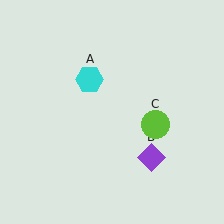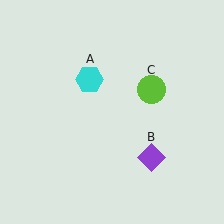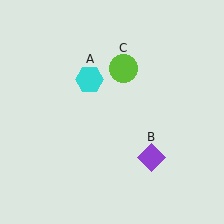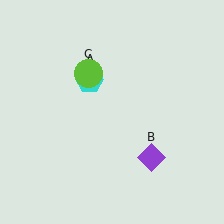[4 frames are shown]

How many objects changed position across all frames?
1 object changed position: lime circle (object C).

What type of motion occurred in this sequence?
The lime circle (object C) rotated counterclockwise around the center of the scene.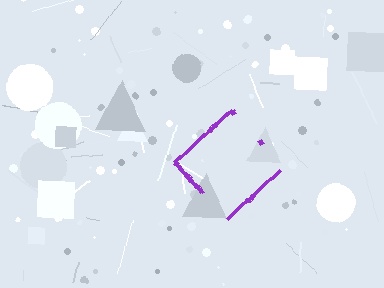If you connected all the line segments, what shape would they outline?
They would outline a diamond.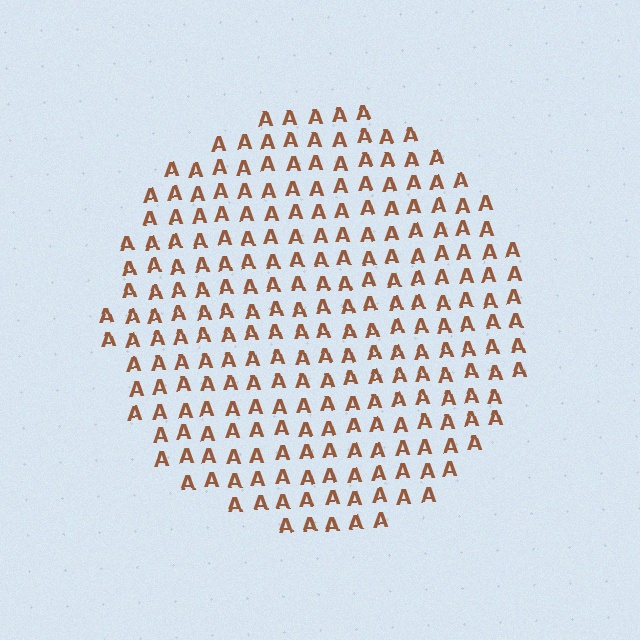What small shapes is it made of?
It is made of small letter A's.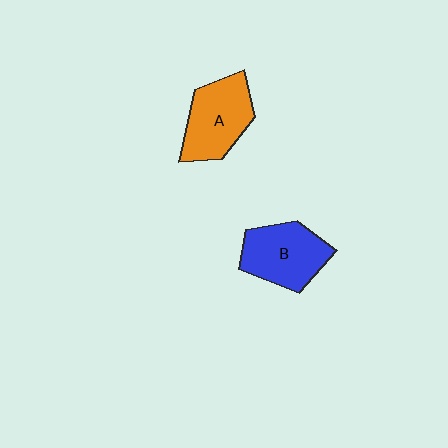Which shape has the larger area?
Shape B (blue).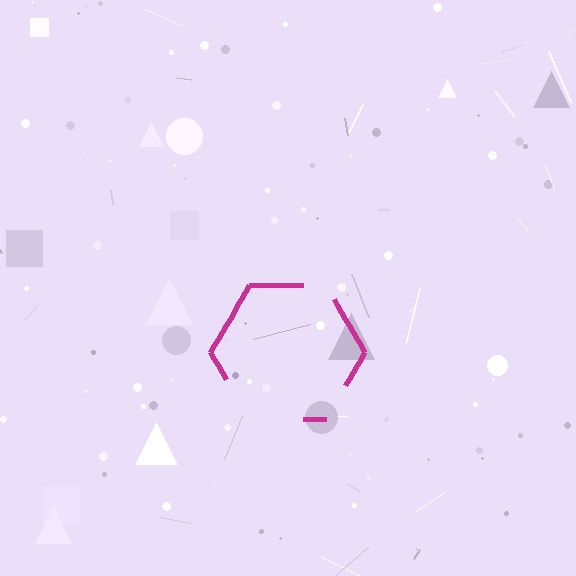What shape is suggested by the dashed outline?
The dashed outline suggests a hexagon.